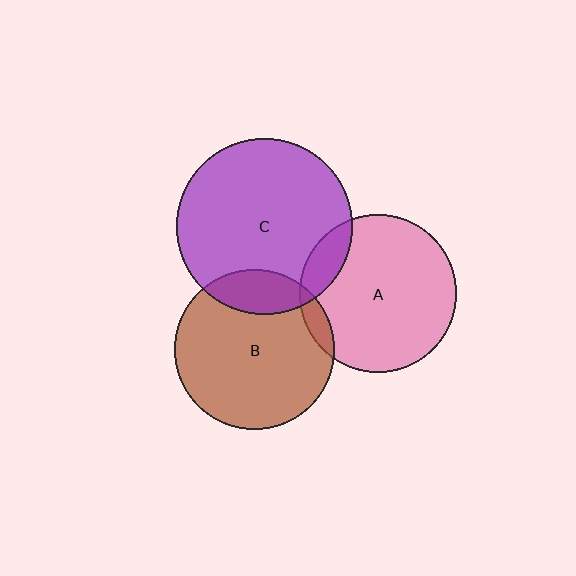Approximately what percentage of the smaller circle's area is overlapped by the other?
Approximately 10%.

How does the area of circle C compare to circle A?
Approximately 1.2 times.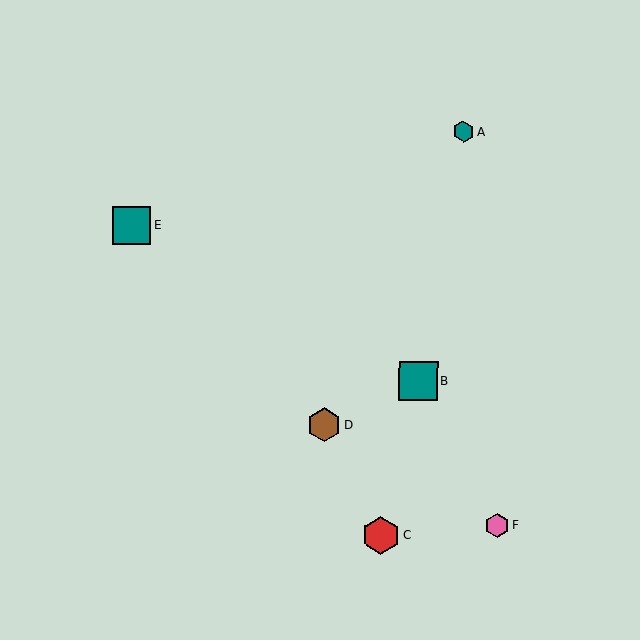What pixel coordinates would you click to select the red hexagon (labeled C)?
Click at (381, 535) to select the red hexagon C.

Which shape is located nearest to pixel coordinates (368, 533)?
The red hexagon (labeled C) at (381, 535) is nearest to that location.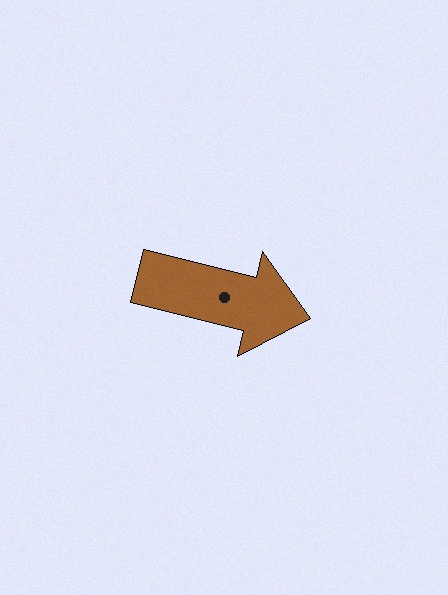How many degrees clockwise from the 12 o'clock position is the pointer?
Approximately 104 degrees.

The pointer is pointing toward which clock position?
Roughly 3 o'clock.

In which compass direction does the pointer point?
East.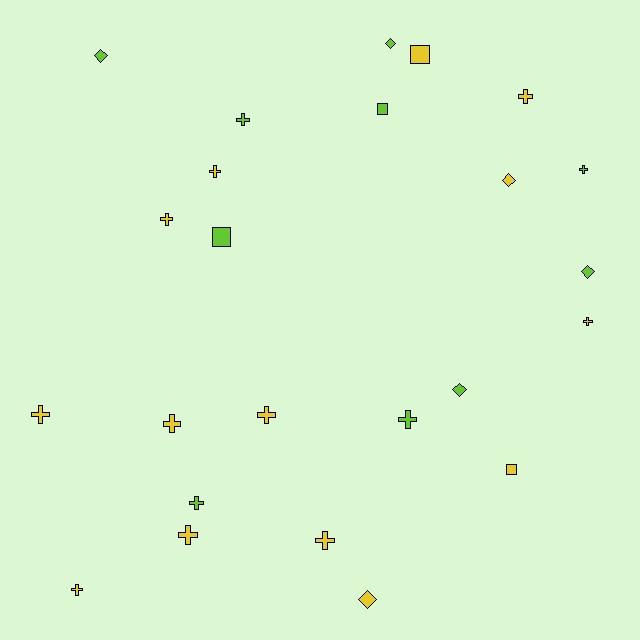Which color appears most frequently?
Yellow, with 14 objects.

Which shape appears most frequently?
Cross, with 14 objects.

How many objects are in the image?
There are 24 objects.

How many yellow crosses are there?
There are 10 yellow crosses.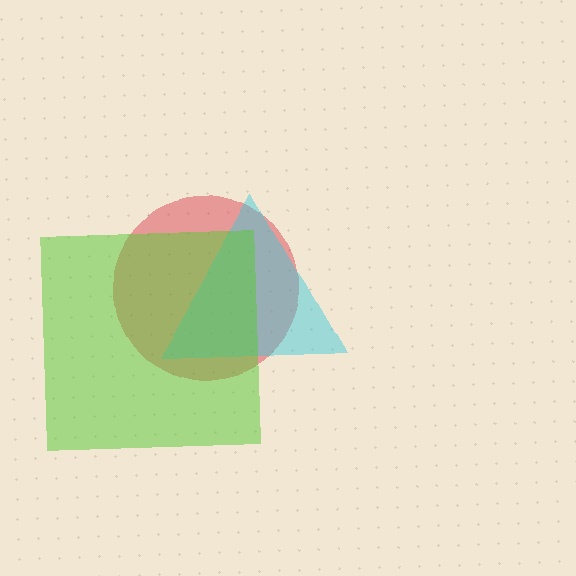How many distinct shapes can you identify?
There are 3 distinct shapes: a red circle, a cyan triangle, a lime square.